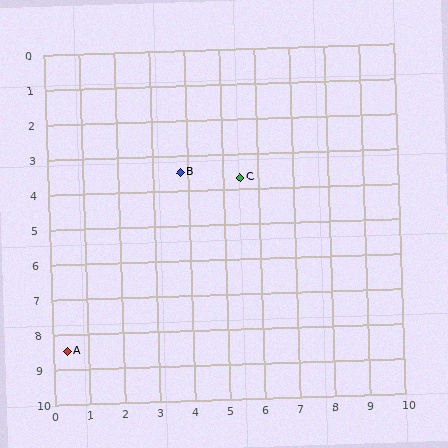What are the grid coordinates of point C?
Point C is at approximately (5.5, 3.7).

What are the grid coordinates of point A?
Point A is at approximately (0.4, 8.5).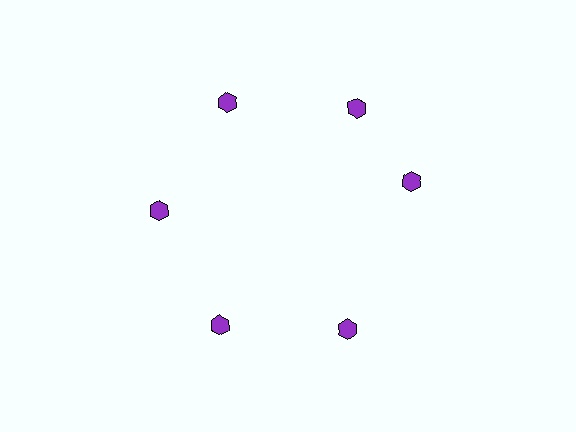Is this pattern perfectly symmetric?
No. The 6 purple hexagons are arranged in a ring, but one element near the 3 o'clock position is rotated out of alignment along the ring, breaking the 6-fold rotational symmetry.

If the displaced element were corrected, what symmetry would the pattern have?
It would have 6-fold rotational symmetry — the pattern would map onto itself every 60 degrees.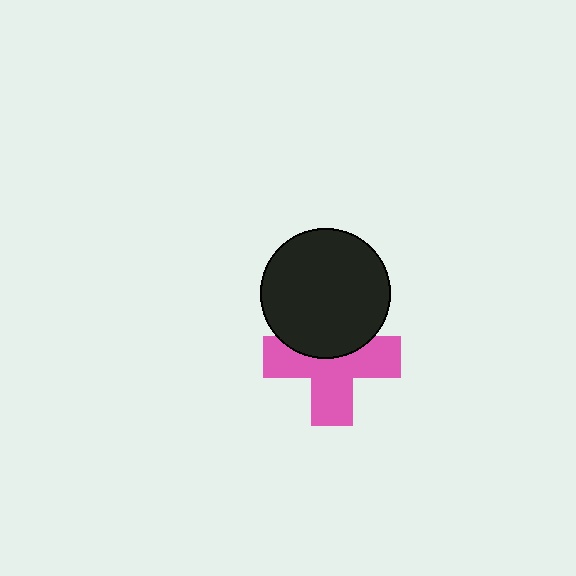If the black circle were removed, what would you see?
You would see the complete pink cross.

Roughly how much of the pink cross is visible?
About half of it is visible (roughly 63%).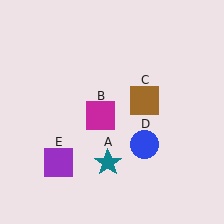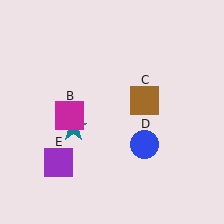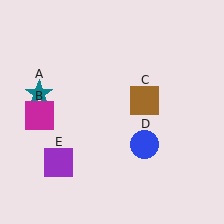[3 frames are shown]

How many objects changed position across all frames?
2 objects changed position: teal star (object A), magenta square (object B).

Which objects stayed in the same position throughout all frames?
Brown square (object C) and blue circle (object D) and purple square (object E) remained stationary.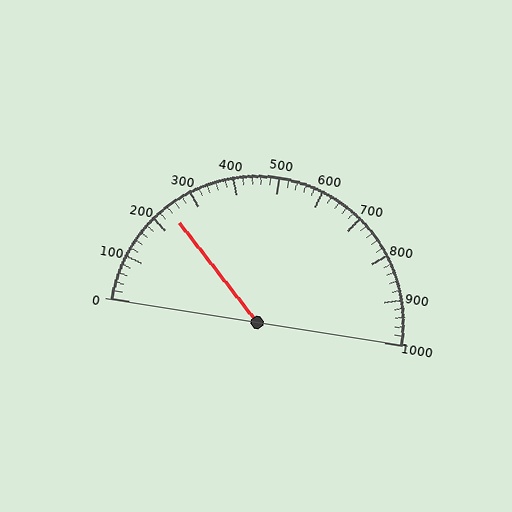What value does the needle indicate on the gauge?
The needle indicates approximately 240.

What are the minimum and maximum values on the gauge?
The gauge ranges from 0 to 1000.